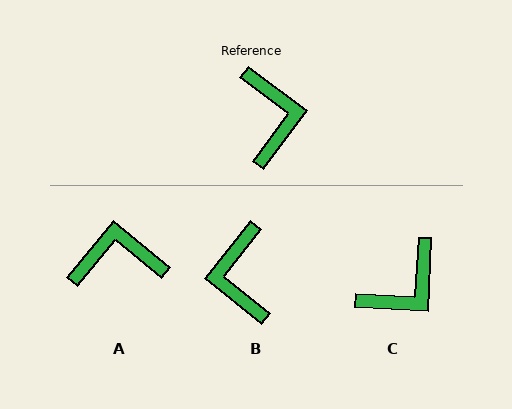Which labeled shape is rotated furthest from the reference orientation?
B, about 177 degrees away.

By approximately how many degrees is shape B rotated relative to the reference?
Approximately 177 degrees counter-clockwise.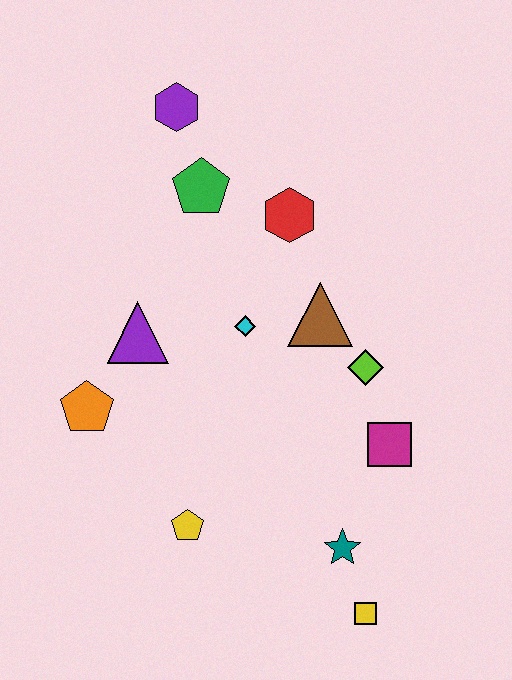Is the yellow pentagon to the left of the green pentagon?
Yes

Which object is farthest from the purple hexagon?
The yellow square is farthest from the purple hexagon.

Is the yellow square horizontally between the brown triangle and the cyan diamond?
No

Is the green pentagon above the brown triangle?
Yes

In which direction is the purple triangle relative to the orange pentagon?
The purple triangle is above the orange pentagon.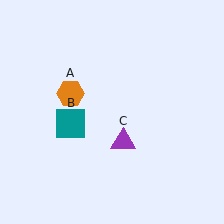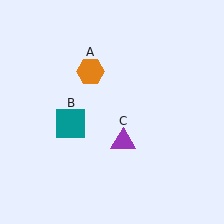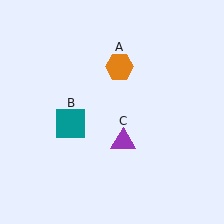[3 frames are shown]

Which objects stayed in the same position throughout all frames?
Teal square (object B) and purple triangle (object C) remained stationary.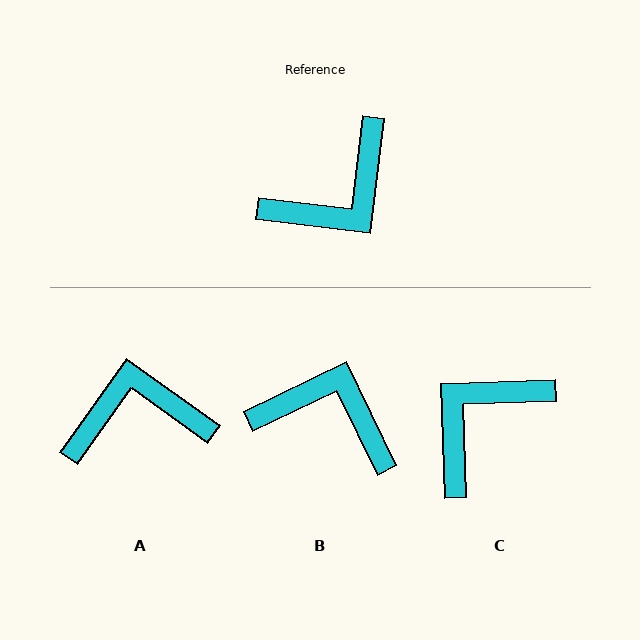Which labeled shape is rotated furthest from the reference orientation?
C, about 171 degrees away.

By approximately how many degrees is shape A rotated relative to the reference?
Approximately 151 degrees counter-clockwise.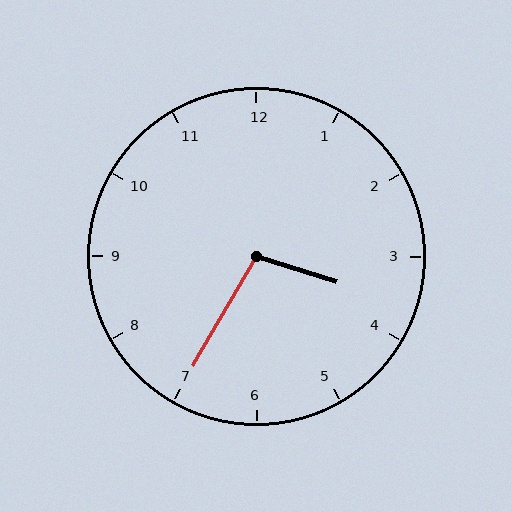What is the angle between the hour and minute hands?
Approximately 102 degrees.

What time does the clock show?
3:35.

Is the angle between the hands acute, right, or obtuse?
It is obtuse.